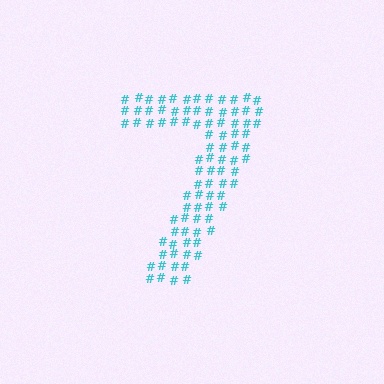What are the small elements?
The small elements are hash symbols.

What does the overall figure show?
The overall figure shows the digit 7.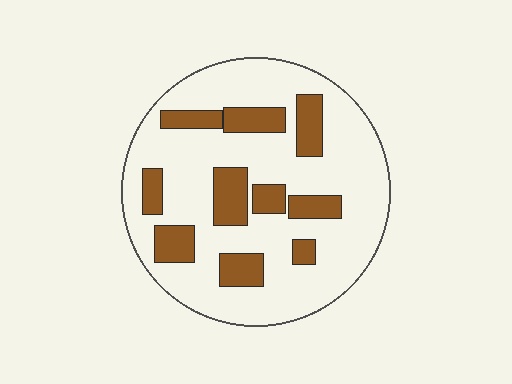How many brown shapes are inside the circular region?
10.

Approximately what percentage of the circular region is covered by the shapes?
Approximately 25%.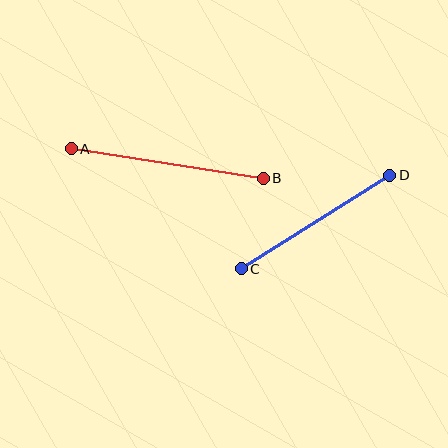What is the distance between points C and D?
The distance is approximately 175 pixels.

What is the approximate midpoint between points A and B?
The midpoint is at approximately (167, 163) pixels.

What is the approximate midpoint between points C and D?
The midpoint is at approximately (316, 222) pixels.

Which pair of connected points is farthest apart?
Points A and B are farthest apart.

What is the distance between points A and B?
The distance is approximately 194 pixels.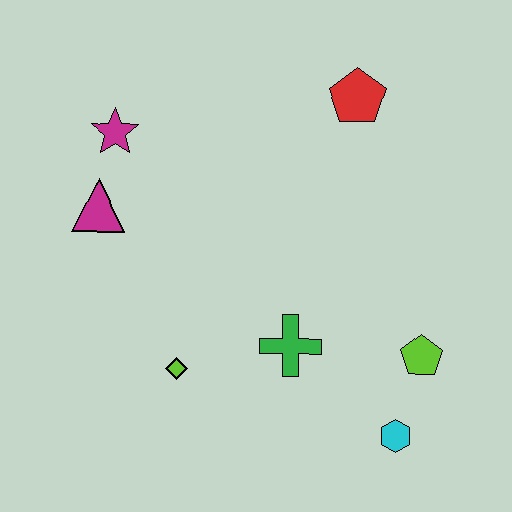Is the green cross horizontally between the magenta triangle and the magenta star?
No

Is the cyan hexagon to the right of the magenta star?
Yes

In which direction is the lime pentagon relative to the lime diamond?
The lime pentagon is to the right of the lime diamond.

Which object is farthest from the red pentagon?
The cyan hexagon is farthest from the red pentagon.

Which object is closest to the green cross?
The lime diamond is closest to the green cross.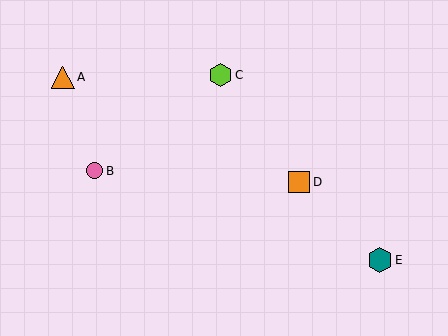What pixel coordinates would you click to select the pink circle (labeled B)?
Click at (94, 171) to select the pink circle B.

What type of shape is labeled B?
Shape B is a pink circle.